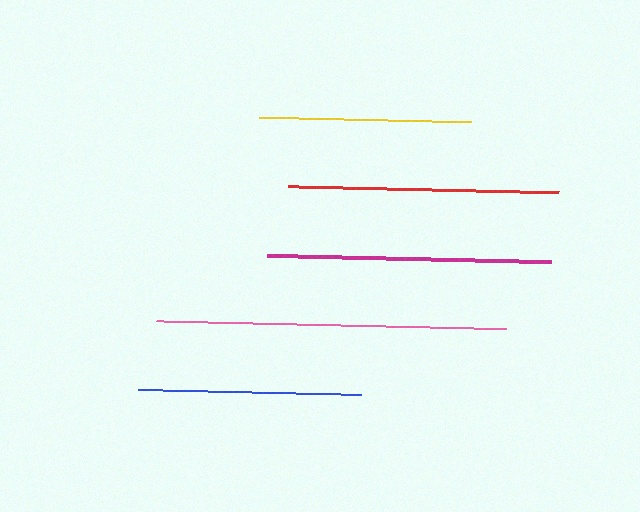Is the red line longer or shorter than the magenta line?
The magenta line is longer than the red line.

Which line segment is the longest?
The pink line is the longest at approximately 350 pixels.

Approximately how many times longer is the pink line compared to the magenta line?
The pink line is approximately 1.2 times the length of the magenta line.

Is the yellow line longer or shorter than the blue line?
The blue line is longer than the yellow line.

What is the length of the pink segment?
The pink segment is approximately 350 pixels long.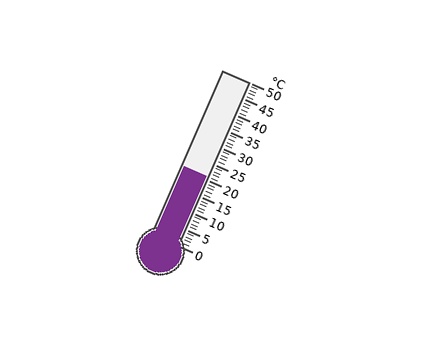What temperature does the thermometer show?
The thermometer shows approximately 21°C.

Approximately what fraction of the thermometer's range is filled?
The thermometer is filled to approximately 40% of its range.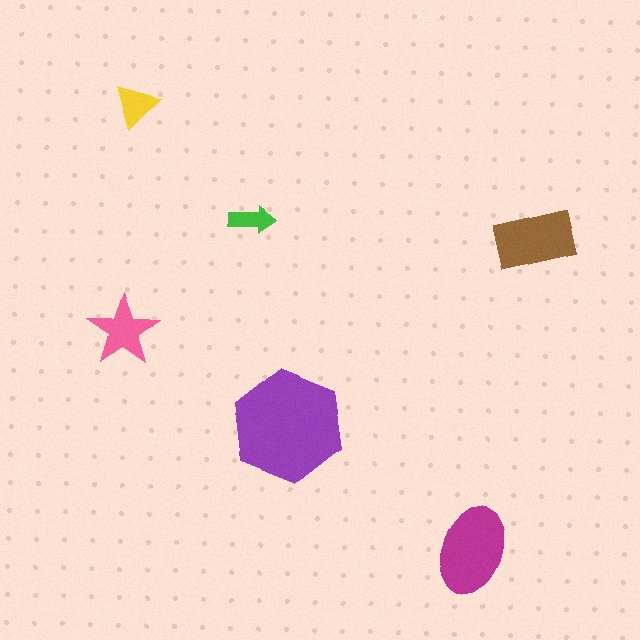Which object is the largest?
The purple hexagon.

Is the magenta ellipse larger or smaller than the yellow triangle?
Larger.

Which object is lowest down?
The magenta ellipse is bottommost.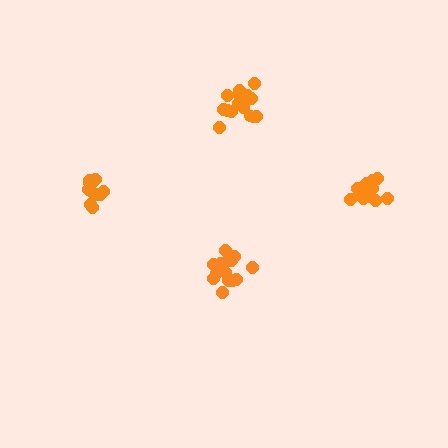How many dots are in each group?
Group 1: 17 dots, Group 2: 16 dots, Group 3: 16 dots, Group 4: 12 dots (61 total).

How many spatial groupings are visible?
There are 4 spatial groupings.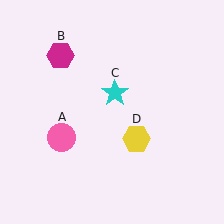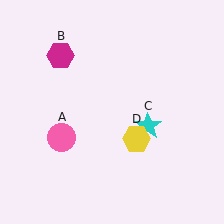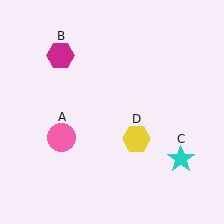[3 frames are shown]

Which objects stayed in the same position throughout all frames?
Pink circle (object A) and magenta hexagon (object B) and yellow hexagon (object D) remained stationary.